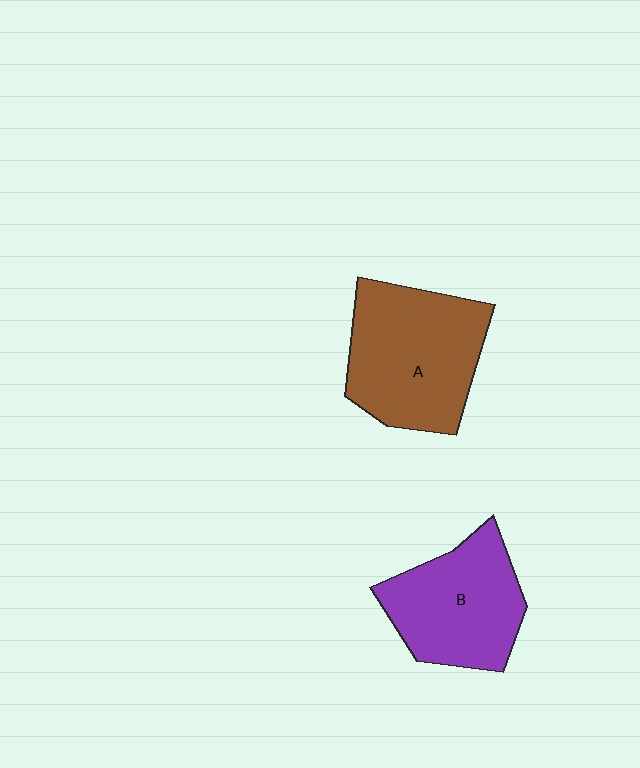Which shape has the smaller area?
Shape B (purple).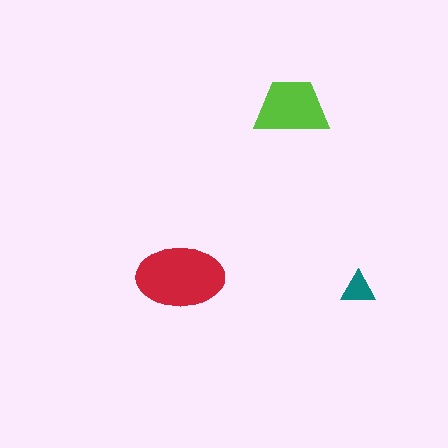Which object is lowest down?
The teal triangle is bottommost.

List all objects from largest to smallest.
The red ellipse, the lime trapezoid, the teal triangle.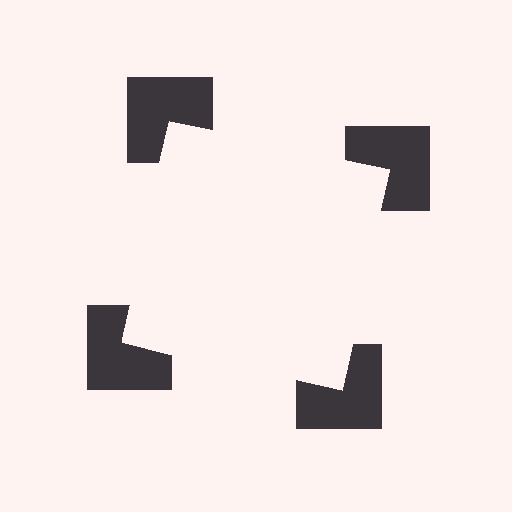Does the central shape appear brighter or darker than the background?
It typically appears slightly brighter than the background, even though no actual brightness change is drawn.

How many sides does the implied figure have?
4 sides.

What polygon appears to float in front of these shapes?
An illusory square — its edges are inferred from the aligned wedge cuts in the notched squares, not physically drawn.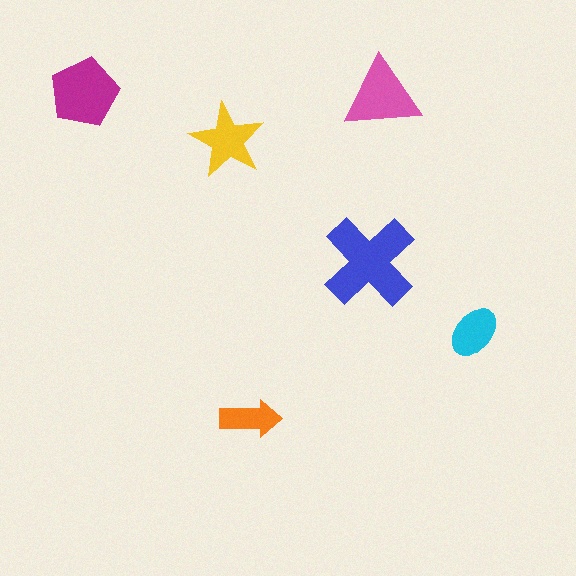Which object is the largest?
The blue cross.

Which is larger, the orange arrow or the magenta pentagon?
The magenta pentagon.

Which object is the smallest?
The orange arrow.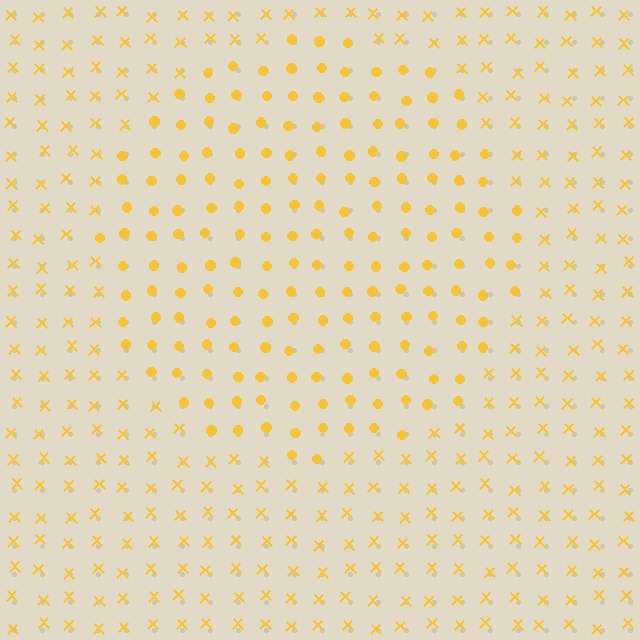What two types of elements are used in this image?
The image uses circles inside the circle region and X marks outside it.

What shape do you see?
I see a circle.